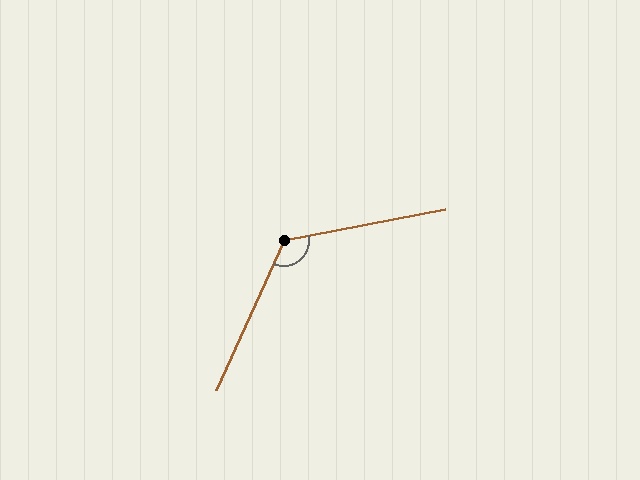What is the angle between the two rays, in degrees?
Approximately 125 degrees.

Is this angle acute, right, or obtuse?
It is obtuse.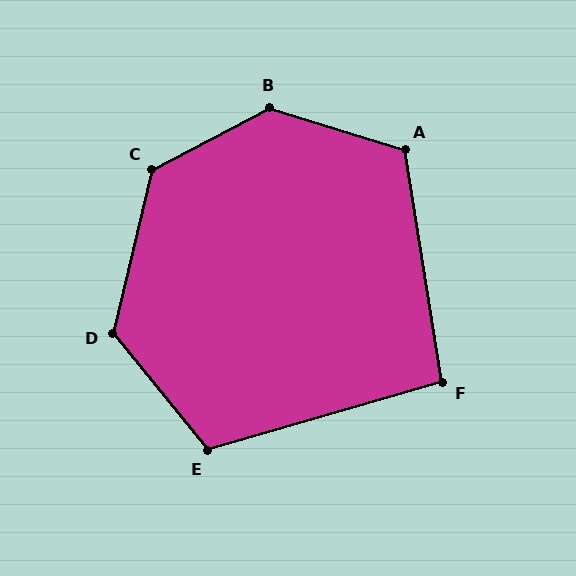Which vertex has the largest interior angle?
B, at approximately 135 degrees.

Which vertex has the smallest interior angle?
F, at approximately 97 degrees.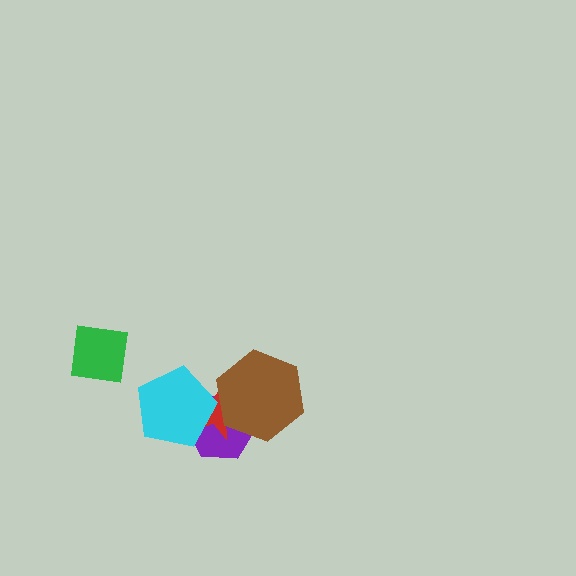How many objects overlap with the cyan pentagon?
2 objects overlap with the cyan pentagon.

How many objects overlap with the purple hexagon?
3 objects overlap with the purple hexagon.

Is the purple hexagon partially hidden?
Yes, it is partially covered by another shape.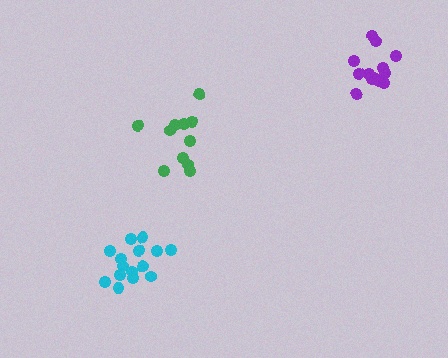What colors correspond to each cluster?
The clusters are colored: green, cyan, purple.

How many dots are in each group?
Group 1: 11 dots, Group 2: 15 dots, Group 3: 13 dots (39 total).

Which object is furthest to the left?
The cyan cluster is leftmost.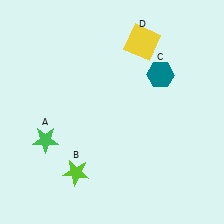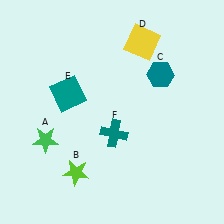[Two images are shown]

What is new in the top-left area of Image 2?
A teal square (E) was added in the top-left area of Image 2.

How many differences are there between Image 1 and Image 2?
There are 2 differences between the two images.